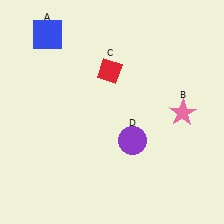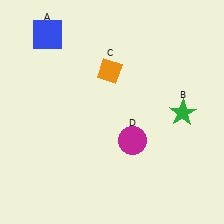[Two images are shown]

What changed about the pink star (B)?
In Image 1, B is pink. In Image 2, it changed to green.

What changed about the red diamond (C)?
In Image 1, C is red. In Image 2, it changed to orange.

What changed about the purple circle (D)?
In Image 1, D is purple. In Image 2, it changed to magenta.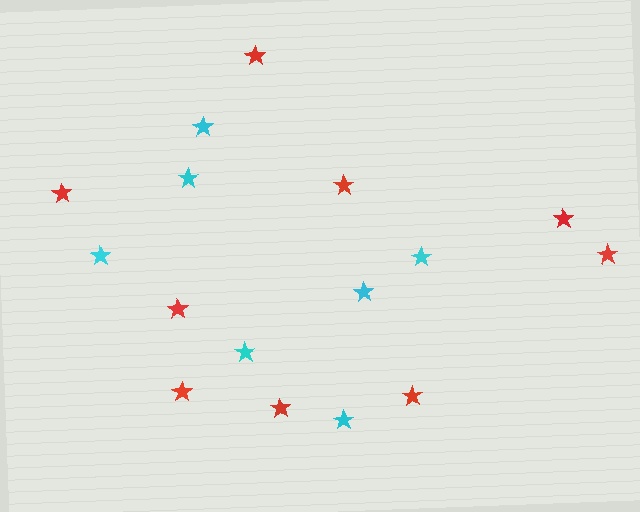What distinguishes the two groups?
There are 2 groups: one group of cyan stars (7) and one group of red stars (9).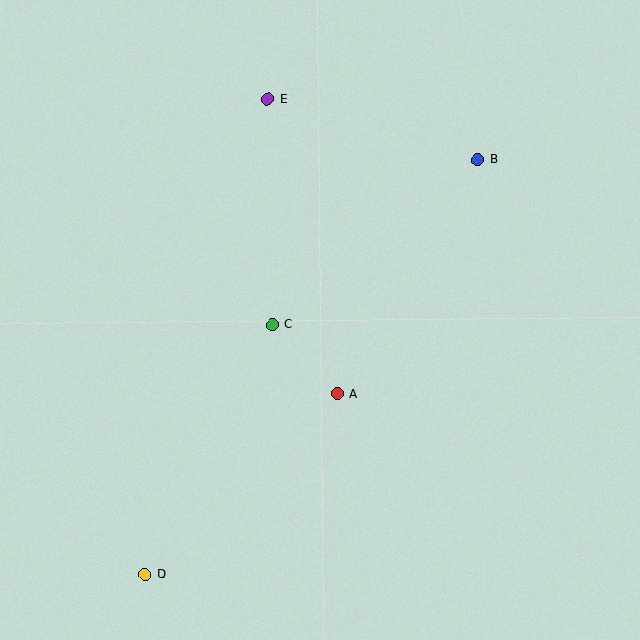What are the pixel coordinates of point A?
Point A is at (337, 394).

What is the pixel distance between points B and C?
The distance between B and C is 264 pixels.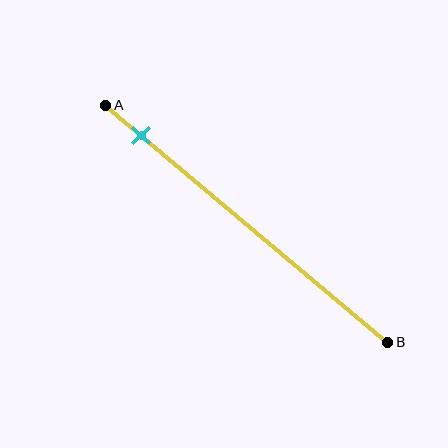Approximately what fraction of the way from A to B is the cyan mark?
The cyan mark is approximately 15% of the way from A to B.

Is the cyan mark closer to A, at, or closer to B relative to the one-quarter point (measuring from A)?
The cyan mark is closer to point A than the one-quarter point of segment AB.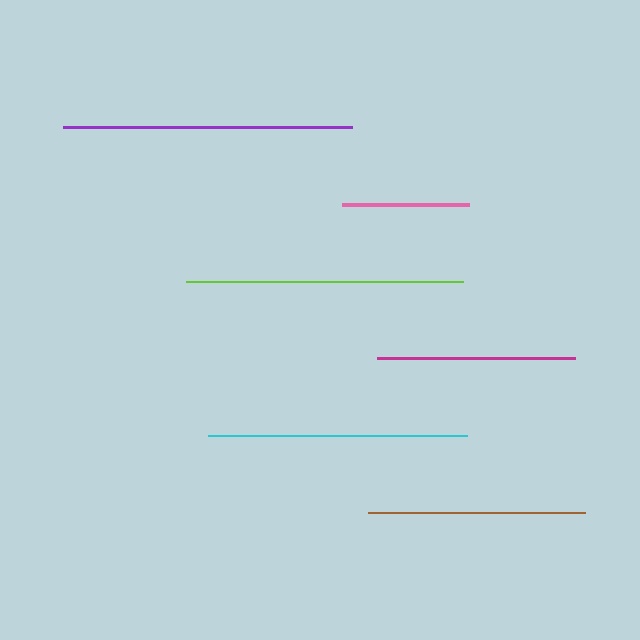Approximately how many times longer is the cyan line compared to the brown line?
The cyan line is approximately 1.2 times the length of the brown line.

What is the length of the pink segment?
The pink segment is approximately 127 pixels long.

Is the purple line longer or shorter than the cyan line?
The purple line is longer than the cyan line.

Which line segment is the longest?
The purple line is the longest at approximately 289 pixels.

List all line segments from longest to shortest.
From longest to shortest: purple, lime, cyan, brown, magenta, pink.